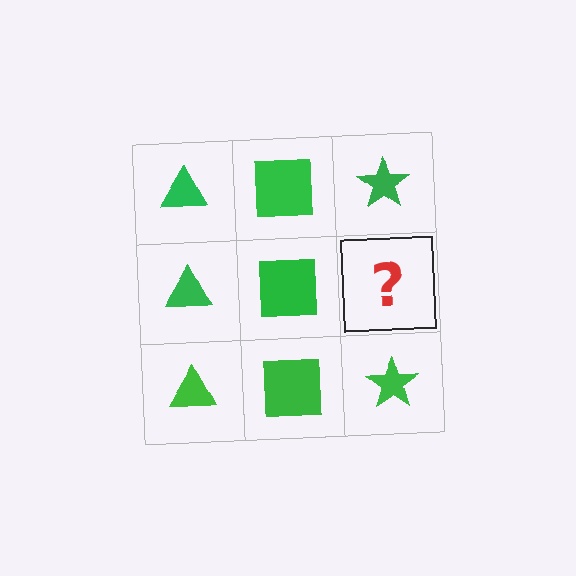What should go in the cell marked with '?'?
The missing cell should contain a green star.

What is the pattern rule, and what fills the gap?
The rule is that each column has a consistent shape. The gap should be filled with a green star.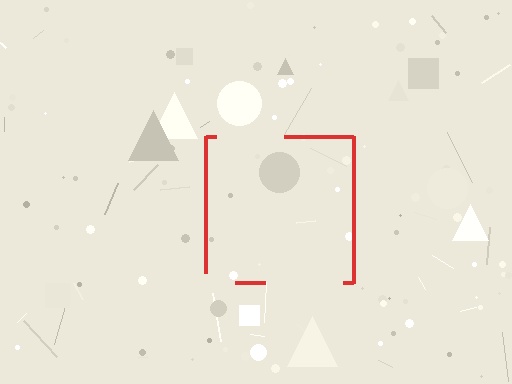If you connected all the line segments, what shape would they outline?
They would outline a square.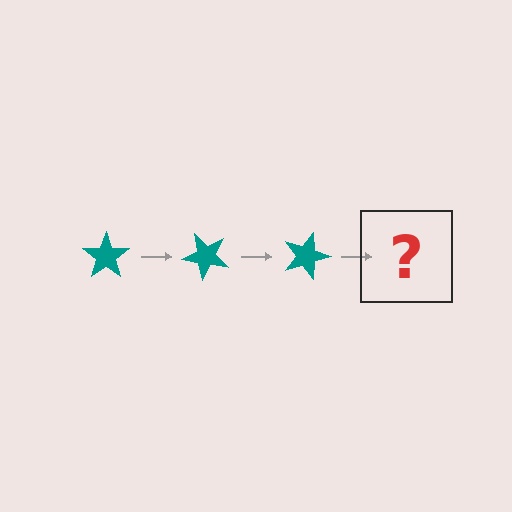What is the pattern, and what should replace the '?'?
The pattern is that the star rotates 45 degrees each step. The '?' should be a teal star rotated 135 degrees.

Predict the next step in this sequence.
The next step is a teal star rotated 135 degrees.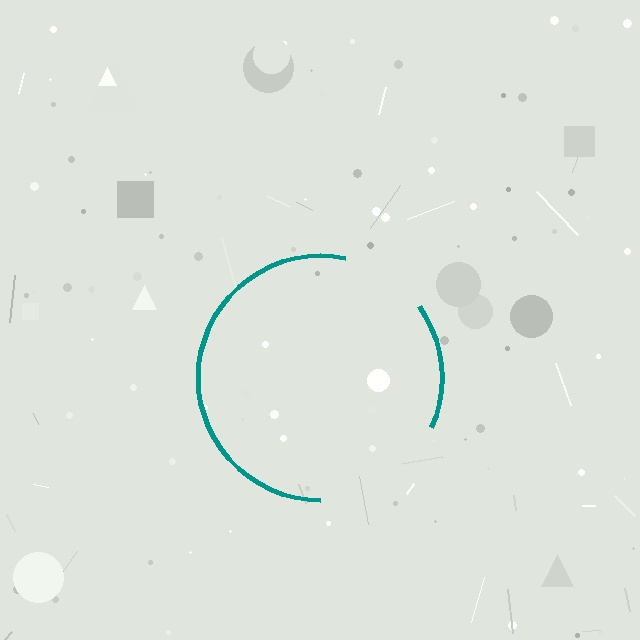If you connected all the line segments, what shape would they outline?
They would outline a circle.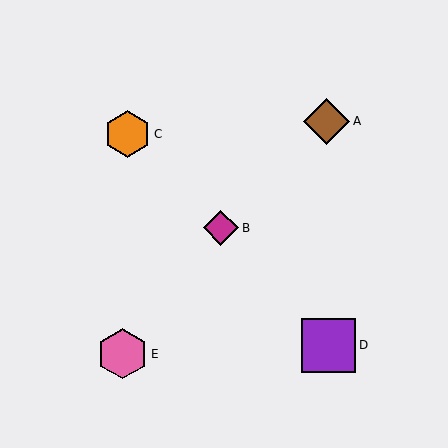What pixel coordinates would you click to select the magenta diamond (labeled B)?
Click at (221, 228) to select the magenta diamond B.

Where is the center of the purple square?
The center of the purple square is at (329, 345).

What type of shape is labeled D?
Shape D is a purple square.